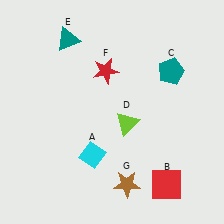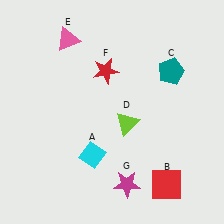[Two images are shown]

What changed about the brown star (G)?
In Image 1, G is brown. In Image 2, it changed to magenta.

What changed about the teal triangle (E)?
In Image 1, E is teal. In Image 2, it changed to pink.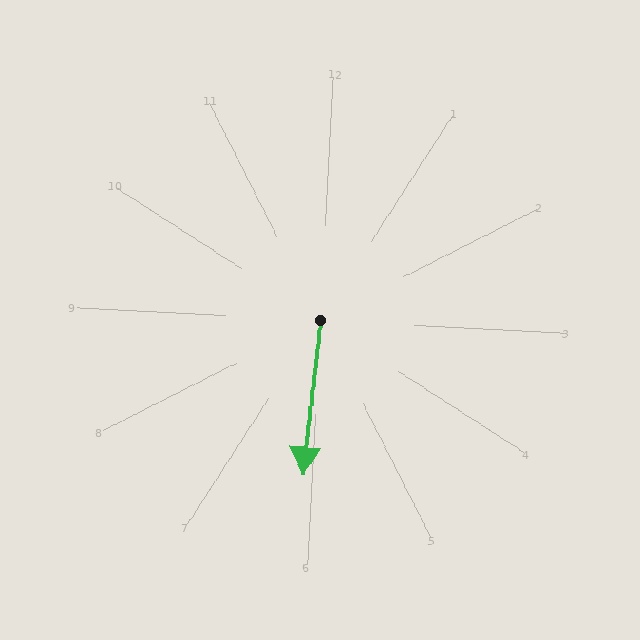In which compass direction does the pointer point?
South.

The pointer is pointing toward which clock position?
Roughly 6 o'clock.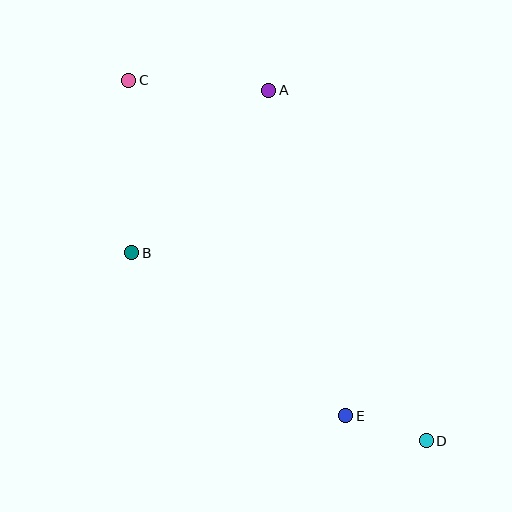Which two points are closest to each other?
Points D and E are closest to each other.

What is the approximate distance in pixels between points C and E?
The distance between C and E is approximately 399 pixels.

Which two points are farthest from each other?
Points C and D are farthest from each other.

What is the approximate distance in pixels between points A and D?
The distance between A and D is approximately 384 pixels.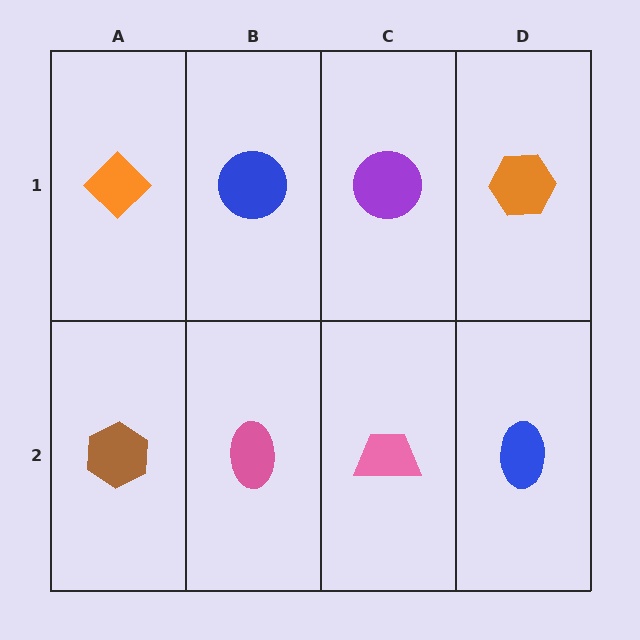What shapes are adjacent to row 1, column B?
A pink ellipse (row 2, column B), an orange diamond (row 1, column A), a purple circle (row 1, column C).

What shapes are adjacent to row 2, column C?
A purple circle (row 1, column C), a pink ellipse (row 2, column B), a blue ellipse (row 2, column D).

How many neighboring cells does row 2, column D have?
2.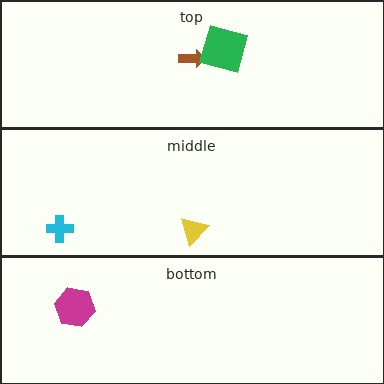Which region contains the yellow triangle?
The middle region.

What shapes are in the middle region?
The cyan cross, the yellow triangle.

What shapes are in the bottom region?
The magenta hexagon.